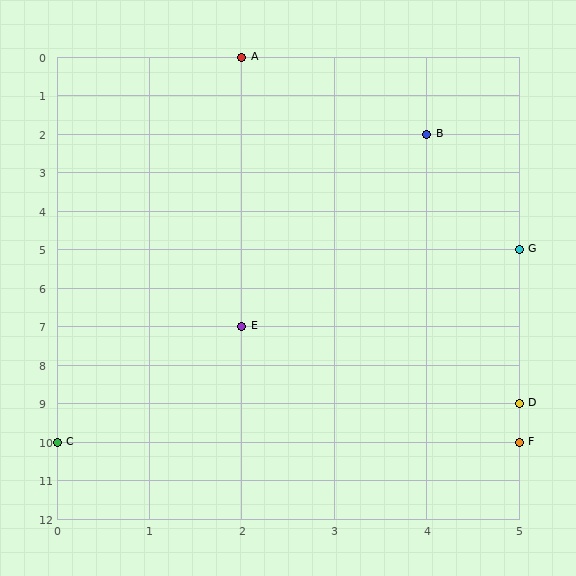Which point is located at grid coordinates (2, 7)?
Point E is at (2, 7).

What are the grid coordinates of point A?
Point A is at grid coordinates (2, 0).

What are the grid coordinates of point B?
Point B is at grid coordinates (4, 2).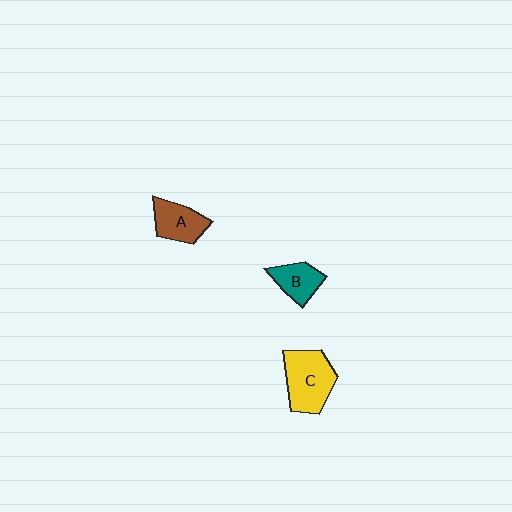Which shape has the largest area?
Shape C (yellow).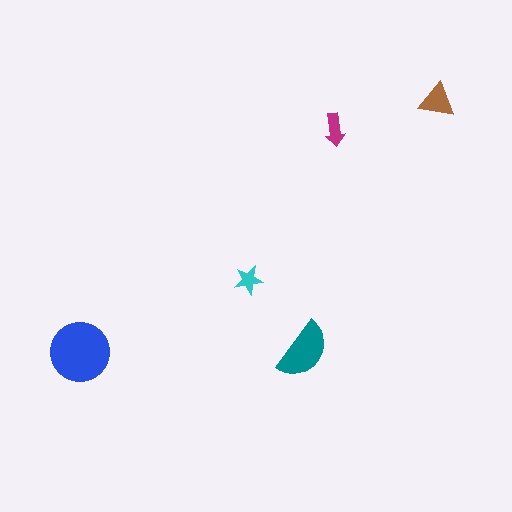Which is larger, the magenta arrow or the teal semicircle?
The teal semicircle.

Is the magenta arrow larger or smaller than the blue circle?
Smaller.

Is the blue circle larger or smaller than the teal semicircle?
Larger.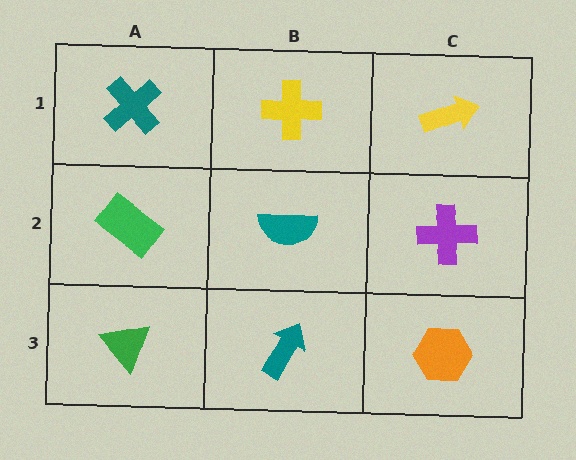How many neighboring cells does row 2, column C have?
3.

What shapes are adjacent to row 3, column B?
A teal semicircle (row 2, column B), a green triangle (row 3, column A), an orange hexagon (row 3, column C).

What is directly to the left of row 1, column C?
A yellow cross.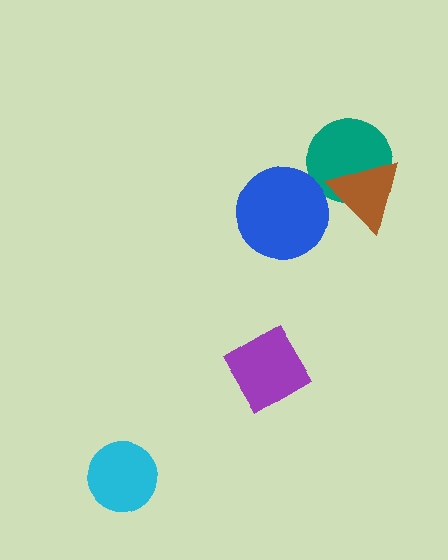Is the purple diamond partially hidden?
No, no other shape covers it.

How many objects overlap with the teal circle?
1 object overlaps with the teal circle.